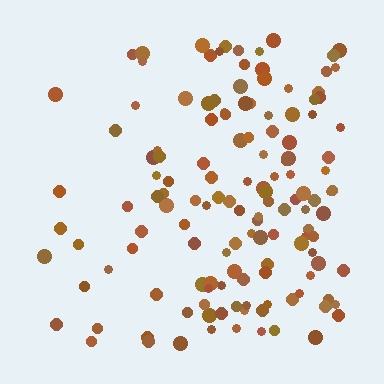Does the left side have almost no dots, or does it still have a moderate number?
Still a moderate number, just noticeably fewer than the right.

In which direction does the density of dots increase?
From left to right, with the right side densest.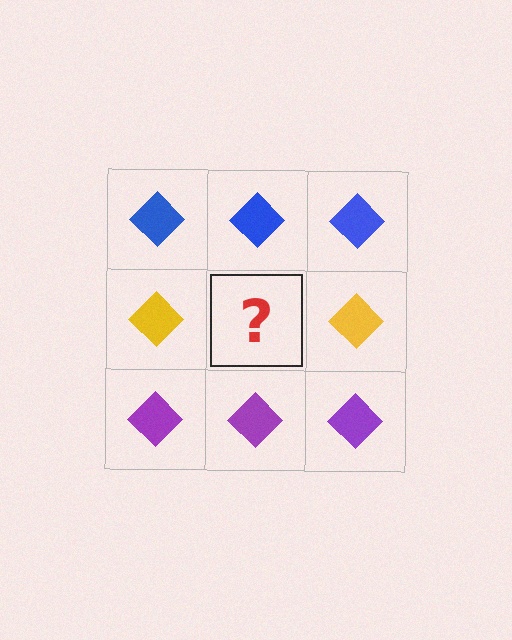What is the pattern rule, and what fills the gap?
The rule is that each row has a consistent color. The gap should be filled with a yellow diamond.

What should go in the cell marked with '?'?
The missing cell should contain a yellow diamond.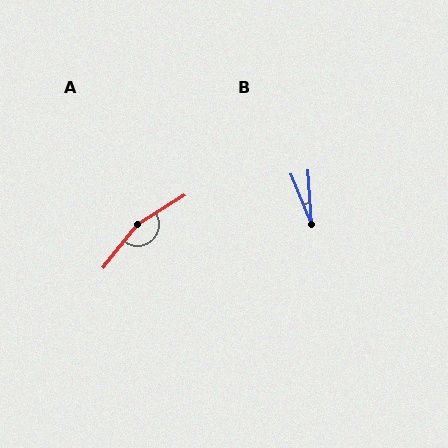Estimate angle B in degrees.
Approximately 19 degrees.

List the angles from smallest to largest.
B (19°), A (160°).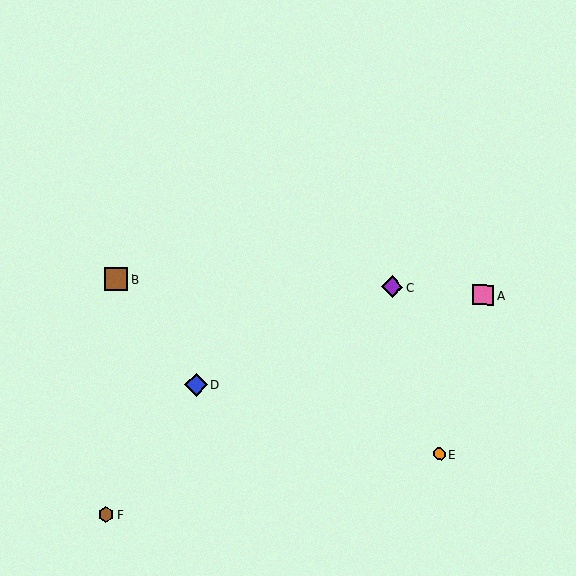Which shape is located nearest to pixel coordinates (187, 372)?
The blue diamond (labeled D) at (196, 385) is nearest to that location.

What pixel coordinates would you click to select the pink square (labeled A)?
Click at (483, 295) to select the pink square A.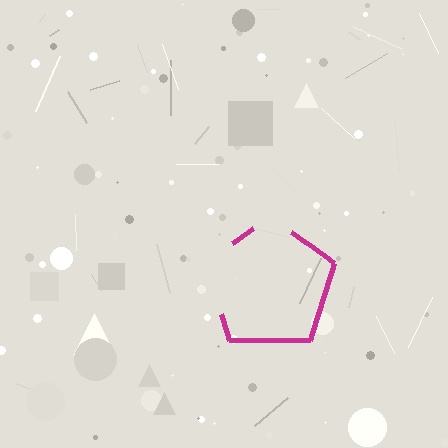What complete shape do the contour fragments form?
The contour fragments form a pentagon.